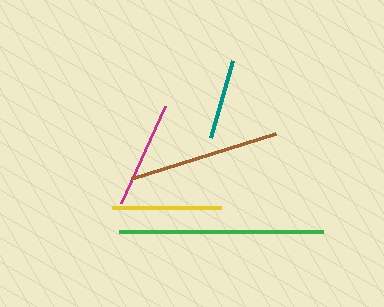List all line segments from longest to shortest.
From longest to shortest: green, brown, yellow, magenta, teal.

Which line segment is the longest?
The green line is the longest at approximately 203 pixels.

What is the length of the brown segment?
The brown segment is approximately 151 pixels long.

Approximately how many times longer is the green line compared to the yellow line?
The green line is approximately 1.9 times the length of the yellow line.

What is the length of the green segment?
The green segment is approximately 203 pixels long.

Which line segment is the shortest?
The teal line is the shortest at approximately 80 pixels.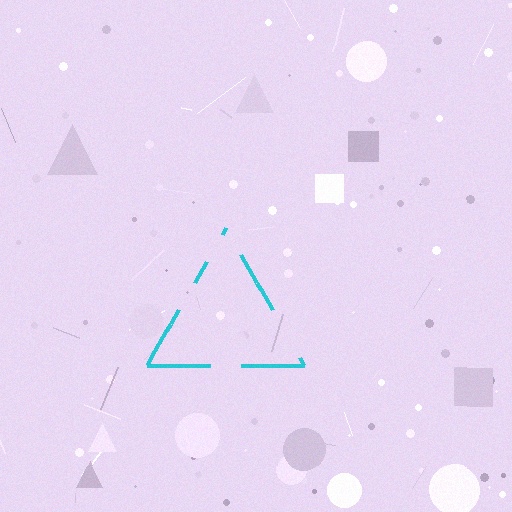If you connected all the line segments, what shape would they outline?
They would outline a triangle.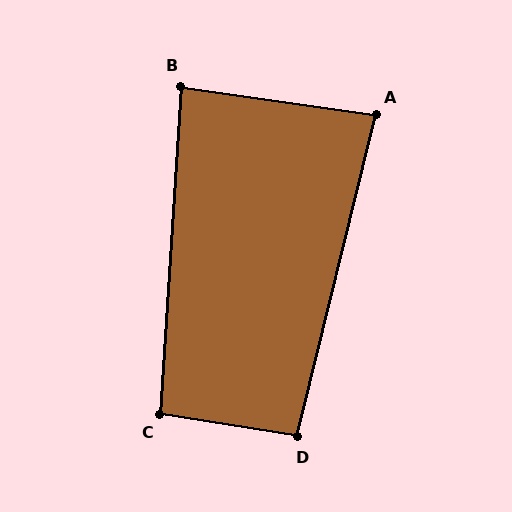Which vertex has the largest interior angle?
C, at approximately 96 degrees.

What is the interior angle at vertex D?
Approximately 94 degrees (approximately right).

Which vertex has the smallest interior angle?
A, at approximately 84 degrees.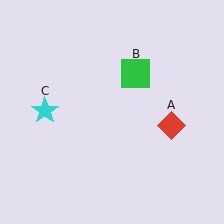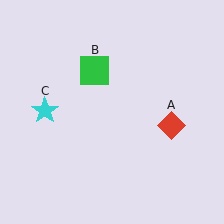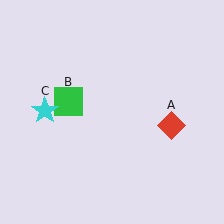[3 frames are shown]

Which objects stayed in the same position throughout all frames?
Red diamond (object A) and cyan star (object C) remained stationary.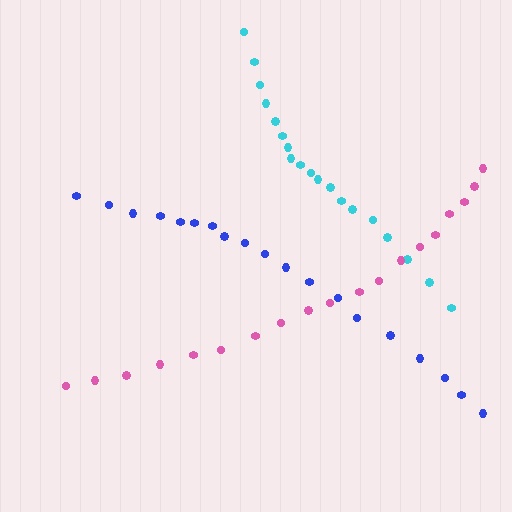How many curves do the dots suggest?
There are 3 distinct paths.